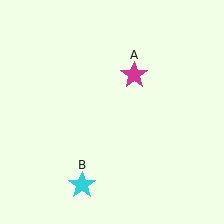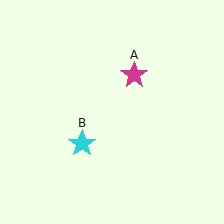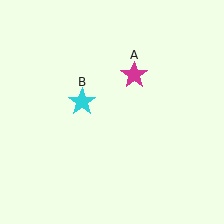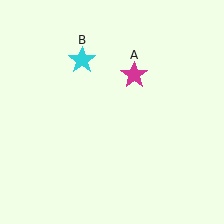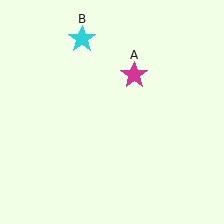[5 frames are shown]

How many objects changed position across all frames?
1 object changed position: cyan star (object B).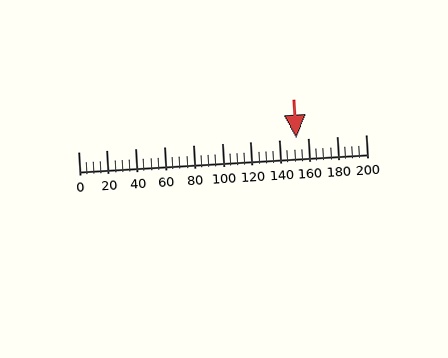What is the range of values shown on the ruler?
The ruler shows values from 0 to 200.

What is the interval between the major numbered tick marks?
The major tick marks are spaced 20 units apart.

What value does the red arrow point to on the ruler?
The red arrow points to approximately 152.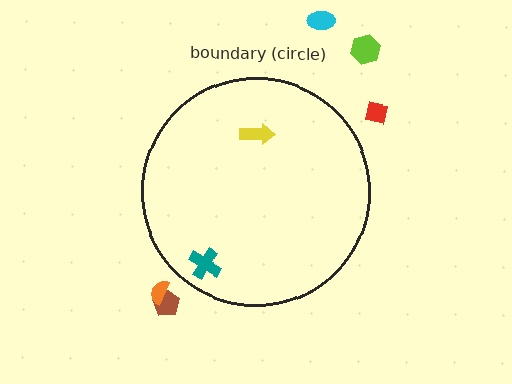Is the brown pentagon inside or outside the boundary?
Outside.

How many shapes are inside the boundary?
2 inside, 5 outside.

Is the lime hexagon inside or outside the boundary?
Outside.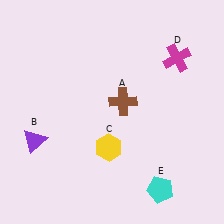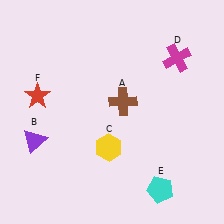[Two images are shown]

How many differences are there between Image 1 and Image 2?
There is 1 difference between the two images.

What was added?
A red star (F) was added in Image 2.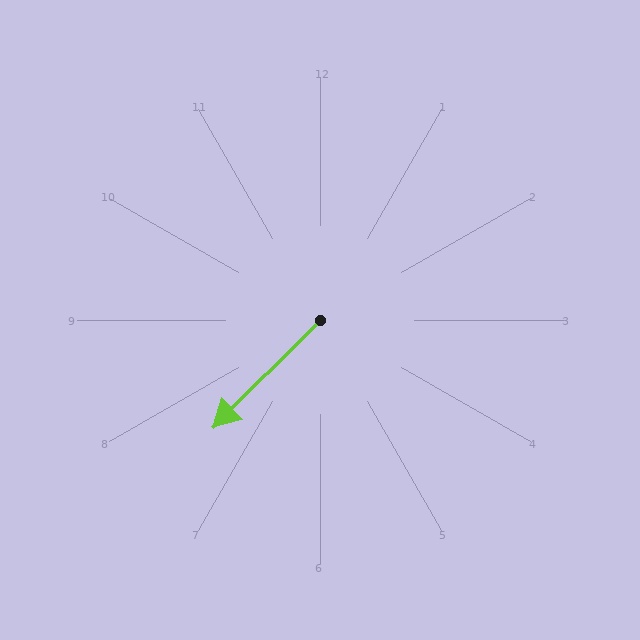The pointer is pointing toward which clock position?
Roughly 7 o'clock.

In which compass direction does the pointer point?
Southwest.